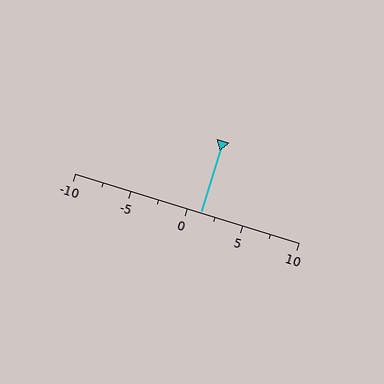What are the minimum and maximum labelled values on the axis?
The axis runs from -10 to 10.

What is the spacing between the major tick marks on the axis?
The major ticks are spaced 5 apart.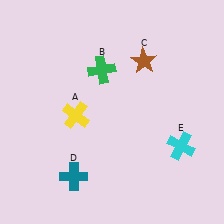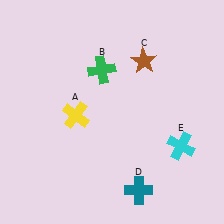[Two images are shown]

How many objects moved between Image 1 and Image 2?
1 object moved between the two images.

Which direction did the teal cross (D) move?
The teal cross (D) moved right.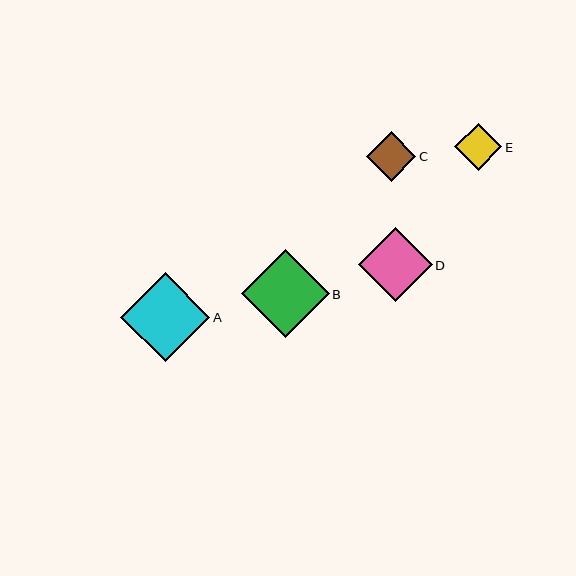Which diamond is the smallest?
Diamond E is the smallest with a size of approximately 47 pixels.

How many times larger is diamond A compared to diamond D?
Diamond A is approximately 1.2 times the size of diamond D.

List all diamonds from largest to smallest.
From largest to smallest: A, B, D, C, E.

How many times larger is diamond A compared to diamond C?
Diamond A is approximately 1.8 times the size of diamond C.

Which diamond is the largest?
Diamond A is the largest with a size of approximately 89 pixels.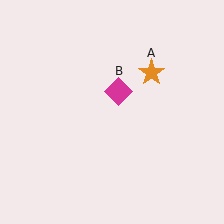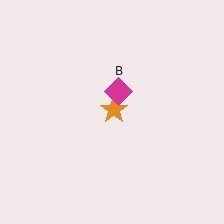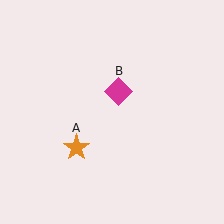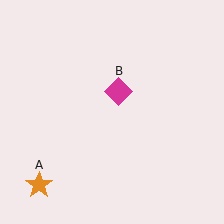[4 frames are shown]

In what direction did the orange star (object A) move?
The orange star (object A) moved down and to the left.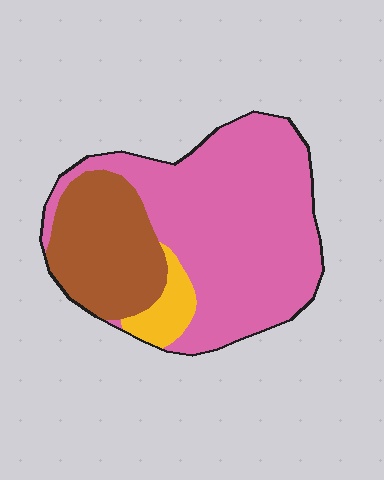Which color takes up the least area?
Yellow, at roughly 5%.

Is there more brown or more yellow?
Brown.